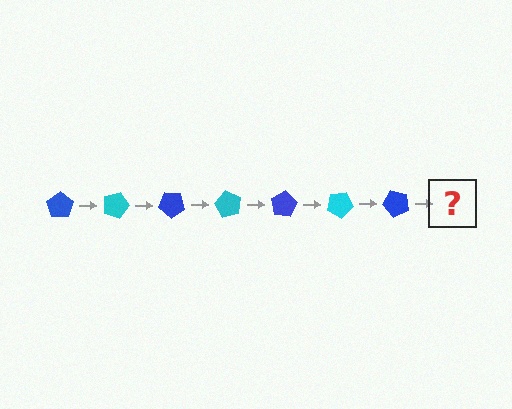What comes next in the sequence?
The next element should be a cyan pentagon, rotated 140 degrees from the start.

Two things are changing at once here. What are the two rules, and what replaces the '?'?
The two rules are that it rotates 20 degrees each step and the color cycles through blue and cyan. The '?' should be a cyan pentagon, rotated 140 degrees from the start.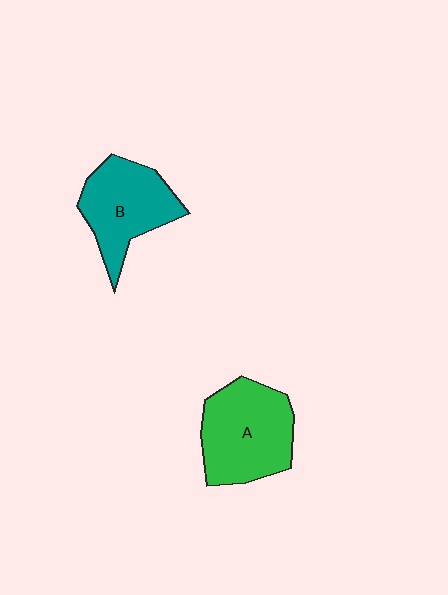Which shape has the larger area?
Shape A (green).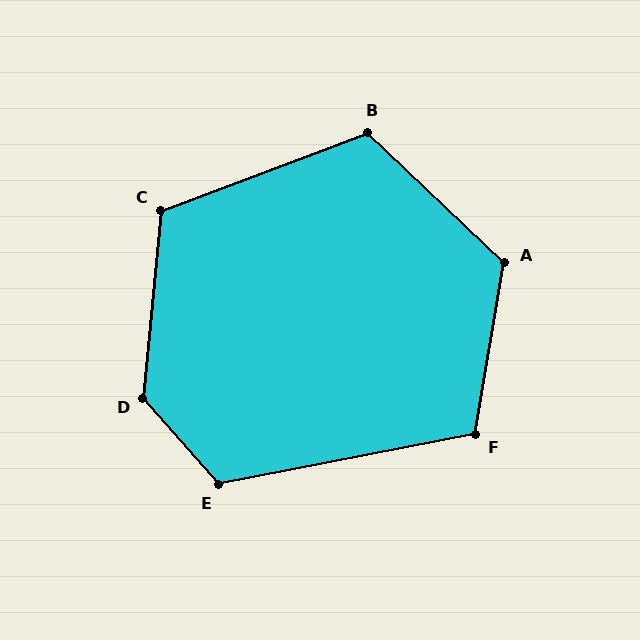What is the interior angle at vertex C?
Approximately 116 degrees (obtuse).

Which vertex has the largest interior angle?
D, at approximately 134 degrees.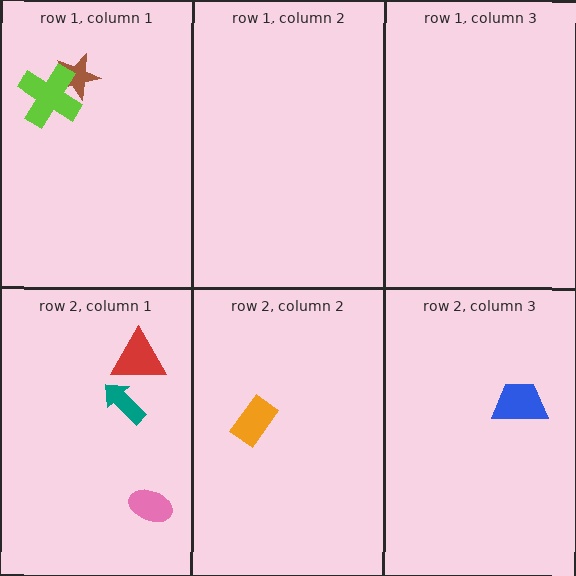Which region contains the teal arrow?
The row 2, column 1 region.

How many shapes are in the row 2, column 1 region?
3.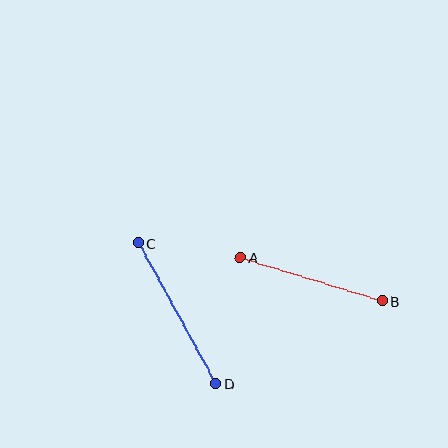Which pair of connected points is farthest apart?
Points C and D are farthest apart.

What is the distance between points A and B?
The distance is approximately 148 pixels.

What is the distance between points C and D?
The distance is approximately 161 pixels.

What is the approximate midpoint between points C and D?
The midpoint is at approximately (177, 313) pixels.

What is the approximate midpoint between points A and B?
The midpoint is at approximately (311, 279) pixels.